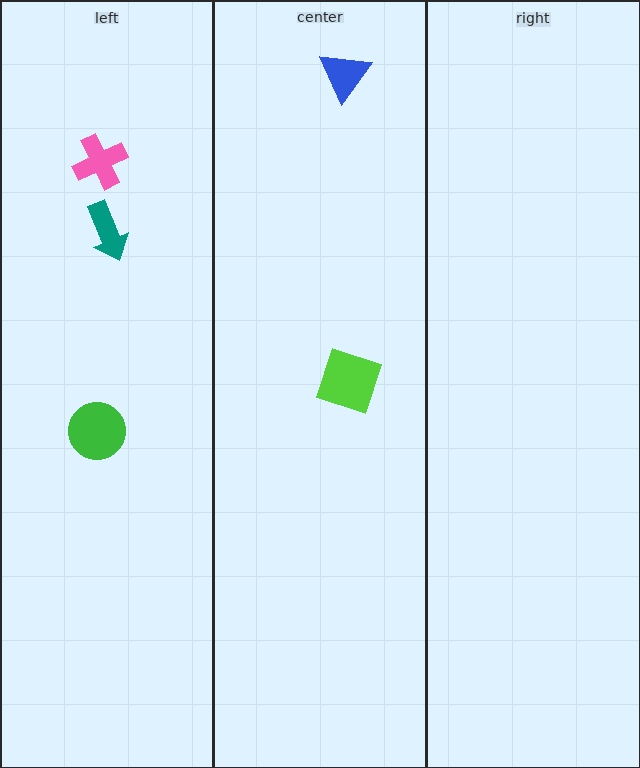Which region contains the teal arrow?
The left region.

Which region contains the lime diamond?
The center region.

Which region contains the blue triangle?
The center region.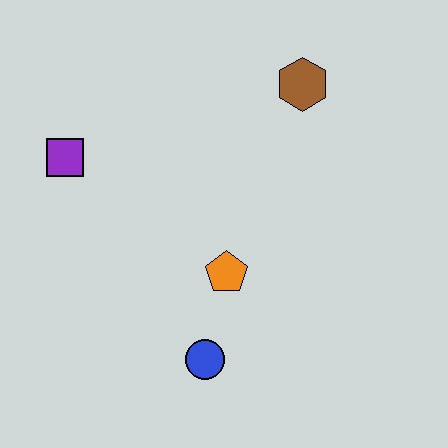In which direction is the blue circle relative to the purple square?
The blue circle is below the purple square.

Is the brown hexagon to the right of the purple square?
Yes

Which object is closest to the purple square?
The orange pentagon is closest to the purple square.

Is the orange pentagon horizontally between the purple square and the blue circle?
No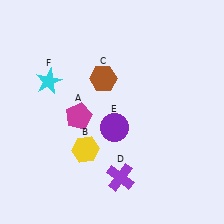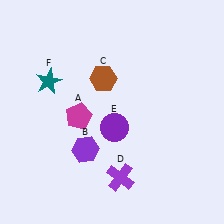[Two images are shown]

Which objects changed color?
B changed from yellow to purple. F changed from cyan to teal.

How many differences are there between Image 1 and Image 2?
There are 2 differences between the two images.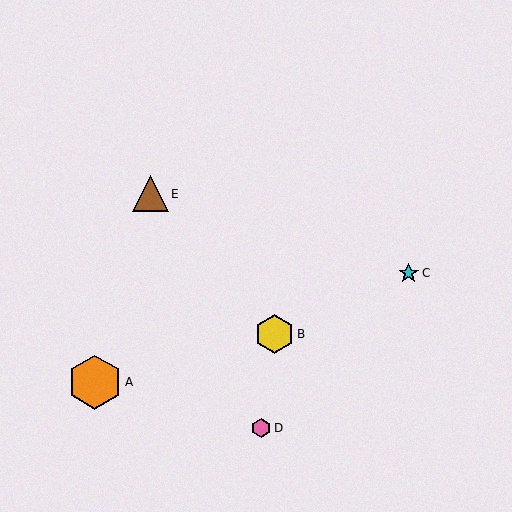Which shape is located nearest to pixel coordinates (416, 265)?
The cyan star (labeled C) at (409, 273) is nearest to that location.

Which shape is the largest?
The orange hexagon (labeled A) is the largest.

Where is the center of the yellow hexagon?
The center of the yellow hexagon is at (275, 334).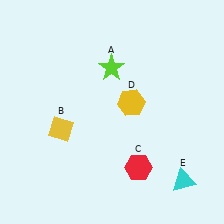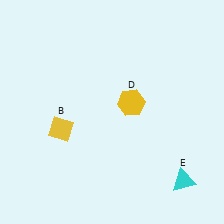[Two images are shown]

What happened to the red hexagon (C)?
The red hexagon (C) was removed in Image 2. It was in the bottom-right area of Image 1.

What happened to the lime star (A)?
The lime star (A) was removed in Image 2. It was in the top-left area of Image 1.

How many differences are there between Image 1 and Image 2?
There are 2 differences between the two images.